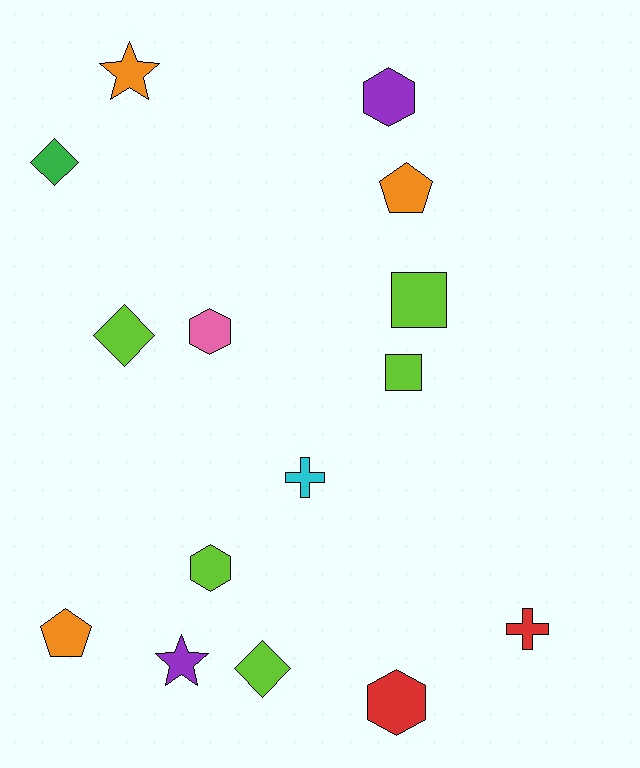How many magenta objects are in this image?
There are no magenta objects.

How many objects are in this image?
There are 15 objects.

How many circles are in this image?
There are no circles.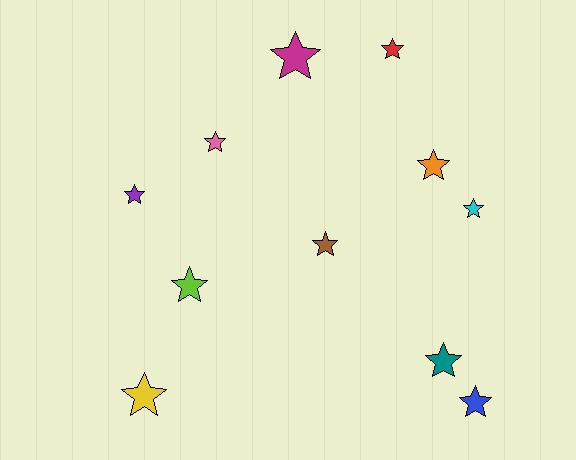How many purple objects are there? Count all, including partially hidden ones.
There is 1 purple object.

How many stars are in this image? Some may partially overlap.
There are 11 stars.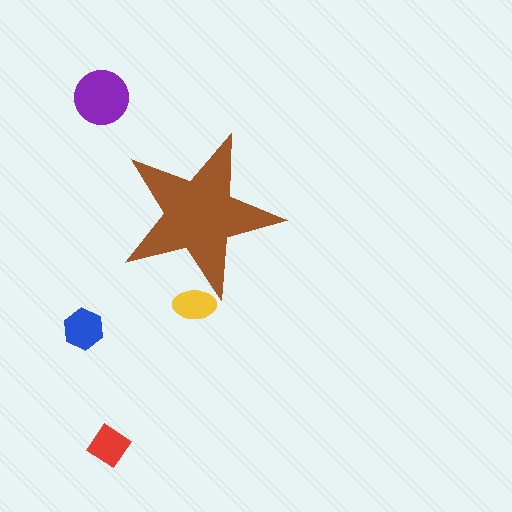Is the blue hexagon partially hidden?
No, the blue hexagon is fully visible.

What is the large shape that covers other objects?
A brown star.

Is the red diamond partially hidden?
No, the red diamond is fully visible.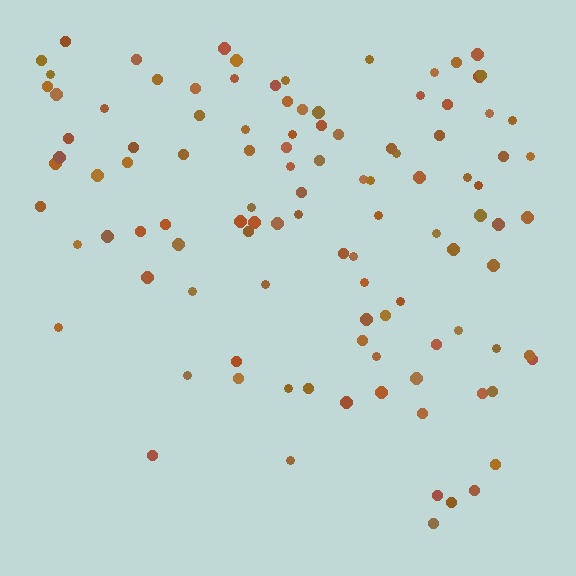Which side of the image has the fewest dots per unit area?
The bottom.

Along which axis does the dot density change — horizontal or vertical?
Vertical.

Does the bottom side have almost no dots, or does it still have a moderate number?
Still a moderate number, just noticeably fewer than the top.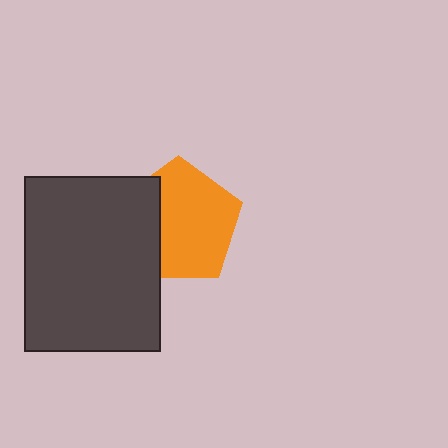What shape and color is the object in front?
The object in front is a dark gray rectangle.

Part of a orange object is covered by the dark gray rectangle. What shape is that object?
It is a pentagon.